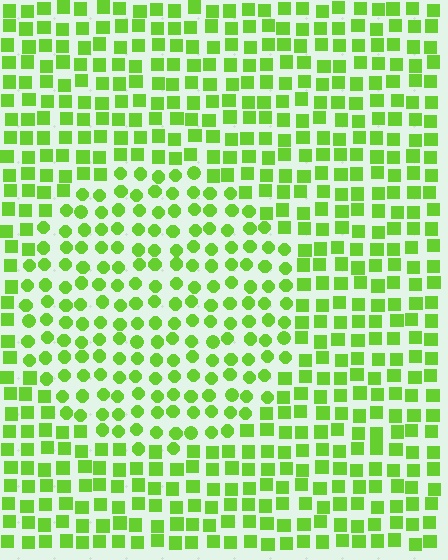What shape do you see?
I see a circle.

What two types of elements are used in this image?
The image uses circles inside the circle region and squares outside it.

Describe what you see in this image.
The image is filled with small lime elements arranged in a uniform grid. A circle-shaped region contains circles, while the surrounding area contains squares. The boundary is defined purely by the change in element shape.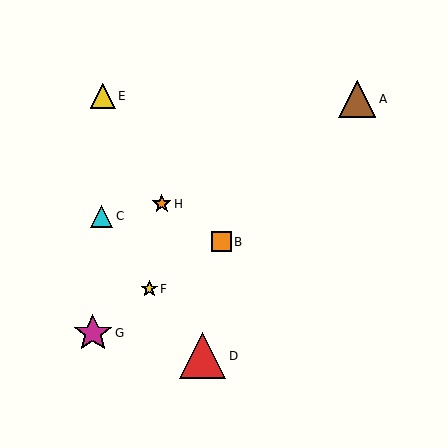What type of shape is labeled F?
Shape F is a yellow star.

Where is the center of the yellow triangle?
The center of the yellow triangle is at (103, 96).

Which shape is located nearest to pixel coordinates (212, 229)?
The orange square (labeled B) at (221, 242) is nearest to that location.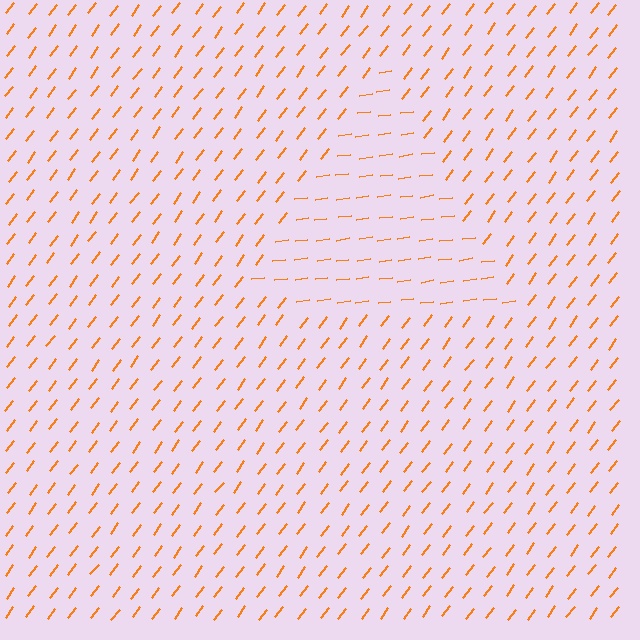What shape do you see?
I see a triangle.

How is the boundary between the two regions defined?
The boundary is defined purely by a change in line orientation (approximately 45 degrees difference). All lines are the same color and thickness.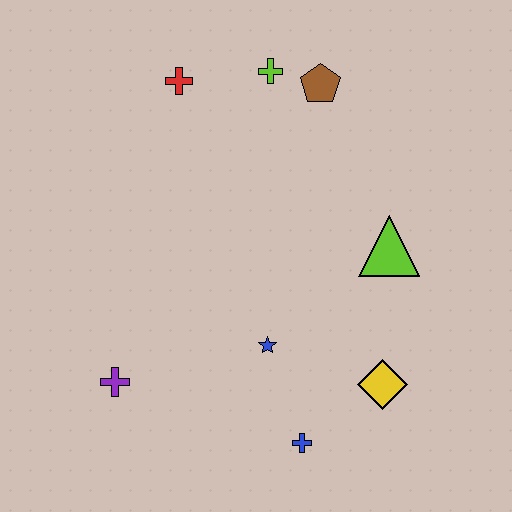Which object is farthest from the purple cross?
The brown pentagon is farthest from the purple cross.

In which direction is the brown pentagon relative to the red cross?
The brown pentagon is to the right of the red cross.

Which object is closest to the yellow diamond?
The blue cross is closest to the yellow diamond.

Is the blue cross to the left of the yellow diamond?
Yes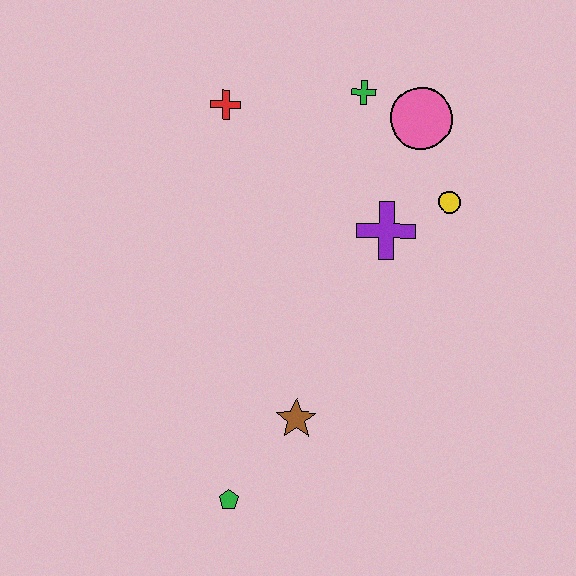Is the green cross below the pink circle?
No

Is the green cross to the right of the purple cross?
No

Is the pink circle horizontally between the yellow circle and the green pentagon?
Yes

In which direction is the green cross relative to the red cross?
The green cross is to the right of the red cross.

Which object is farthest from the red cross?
The green pentagon is farthest from the red cross.